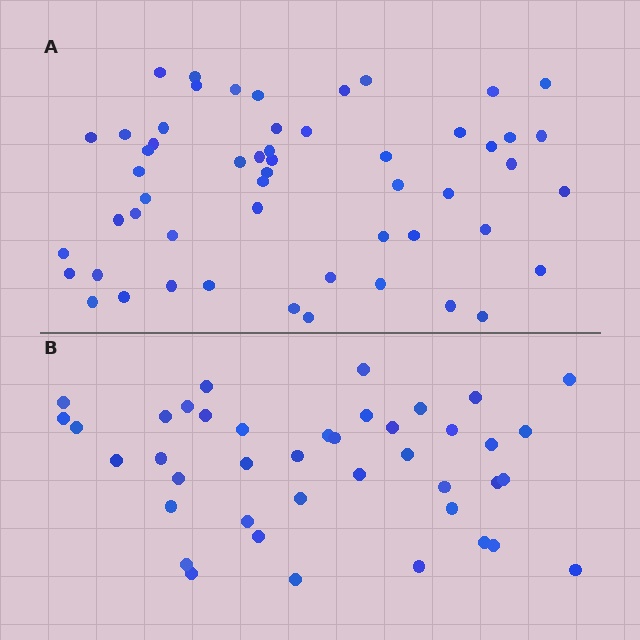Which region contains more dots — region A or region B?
Region A (the top region) has more dots.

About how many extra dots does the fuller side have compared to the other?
Region A has approximately 15 more dots than region B.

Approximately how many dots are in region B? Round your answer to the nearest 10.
About 40 dots. (The exact count is 41, which rounds to 40.)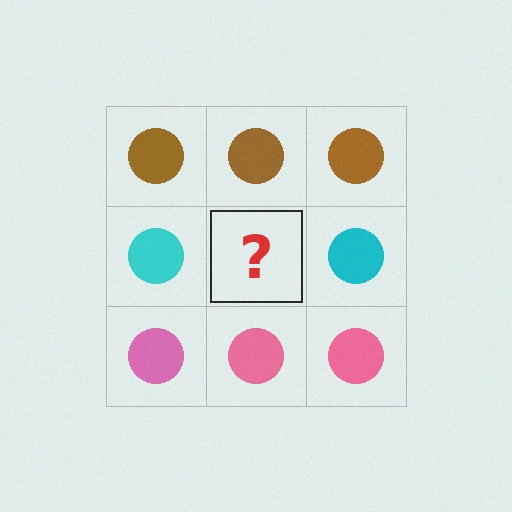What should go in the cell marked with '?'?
The missing cell should contain a cyan circle.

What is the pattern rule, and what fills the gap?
The rule is that each row has a consistent color. The gap should be filled with a cyan circle.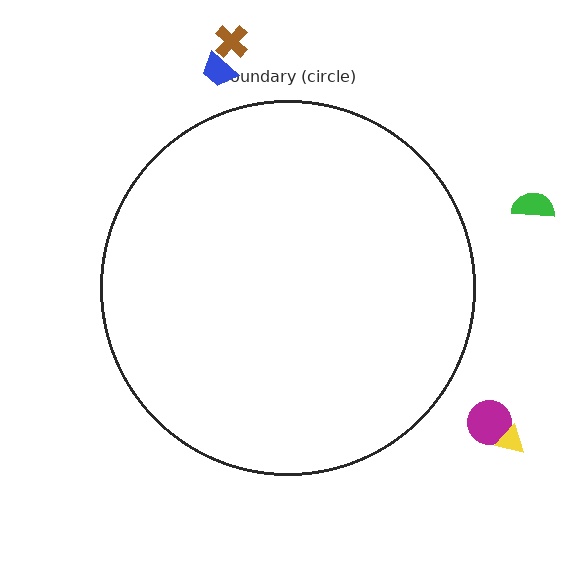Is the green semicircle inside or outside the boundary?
Outside.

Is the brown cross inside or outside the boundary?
Outside.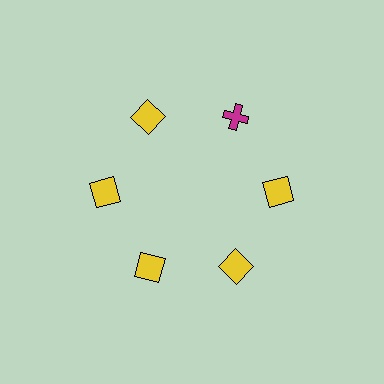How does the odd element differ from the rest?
It differs in both color (magenta instead of yellow) and shape (cross instead of square).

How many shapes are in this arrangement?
There are 6 shapes arranged in a ring pattern.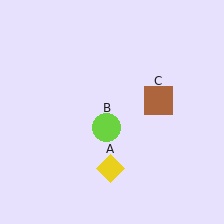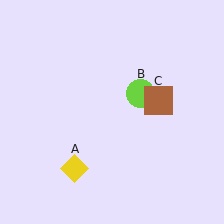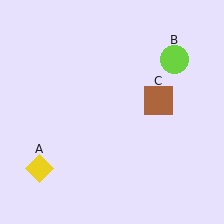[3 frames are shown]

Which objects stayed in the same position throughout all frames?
Brown square (object C) remained stationary.